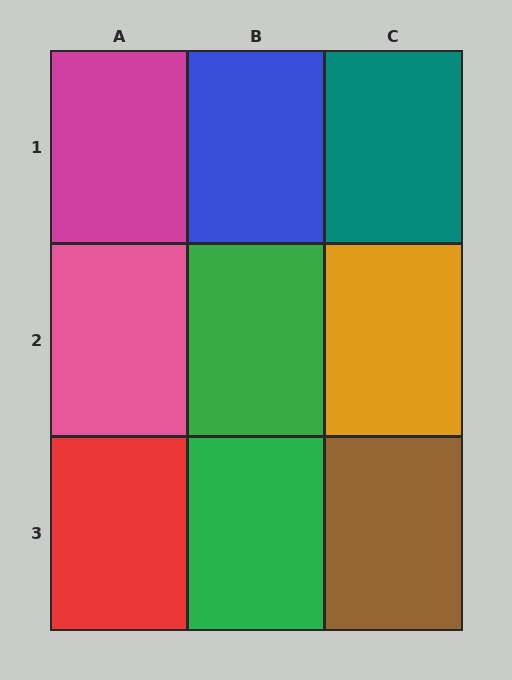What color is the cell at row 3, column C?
Brown.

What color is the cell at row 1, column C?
Teal.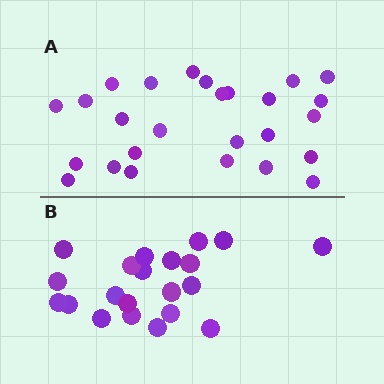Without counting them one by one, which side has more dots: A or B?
Region A (the top region) has more dots.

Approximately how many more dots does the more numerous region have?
Region A has about 5 more dots than region B.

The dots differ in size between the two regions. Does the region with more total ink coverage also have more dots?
No. Region B has more total ink coverage because its dots are larger, but region A actually contains more individual dots. Total area can be misleading — the number of items is what matters here.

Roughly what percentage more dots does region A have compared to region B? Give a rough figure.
About 25% more.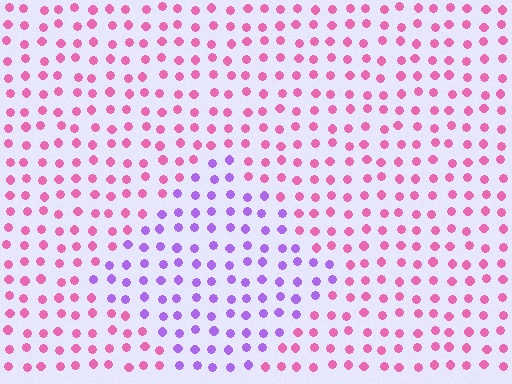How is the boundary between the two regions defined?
The boundary is defined purely by a slight shift in hue (about 53 degrees). Spacing, size, and orientation are identical on both sides.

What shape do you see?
I see a diamond.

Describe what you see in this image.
The image is filled with small pink elements in a uniform arrangement. A diamond-shaped region is visible where the elements are tinted to a slightly different hue, forming a subtle color boundary.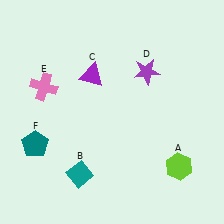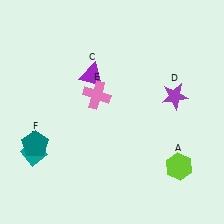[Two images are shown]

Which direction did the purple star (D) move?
The purple star (D) moved right.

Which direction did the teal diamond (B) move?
The teal diamond (B) moved left.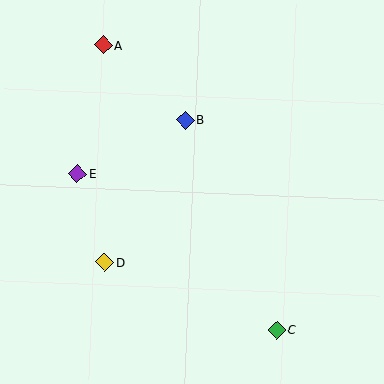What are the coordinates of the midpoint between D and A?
The midpoint between D and A is at (104, 154).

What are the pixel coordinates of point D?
Point D is at (105, 262).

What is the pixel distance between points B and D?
The distance between B and D is 163 pixels.